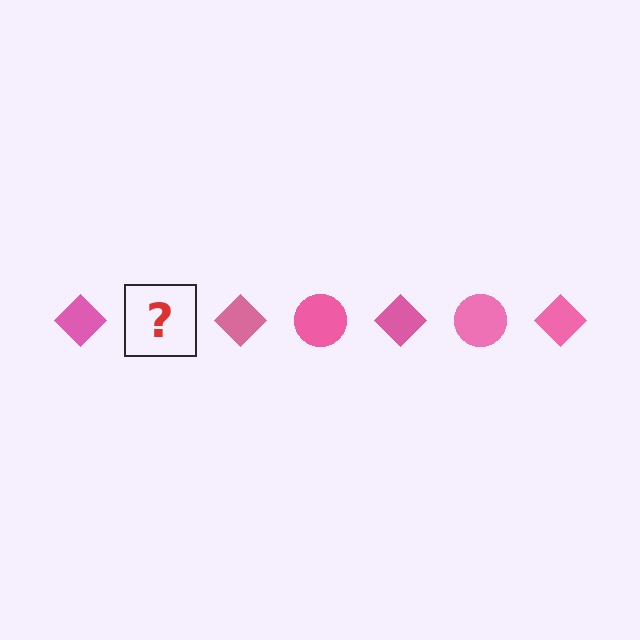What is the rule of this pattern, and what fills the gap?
The rule is that the pattern cycles through diamond, circle shapes in pink. The gap should be filled with a pink circle.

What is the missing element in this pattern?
The missing element is a pink circle.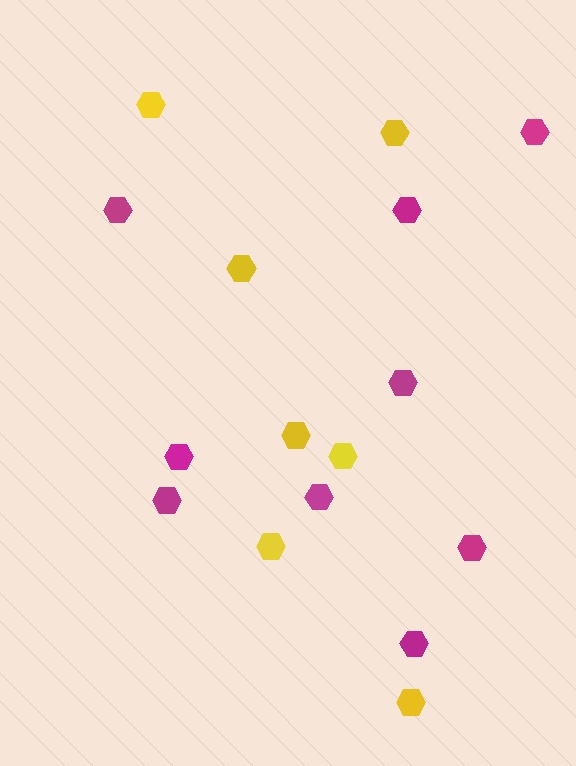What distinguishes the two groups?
There are 2 groups: one group of yellow hexagons (7) and one group of magenta hexagons (9).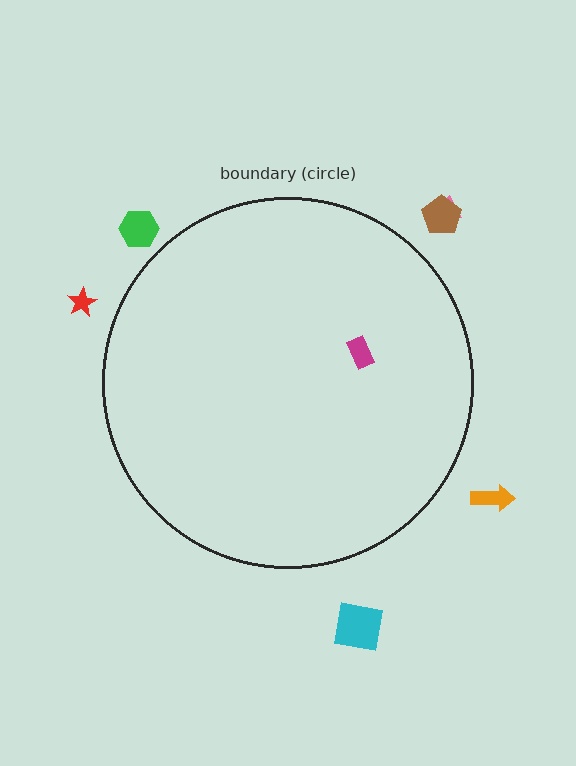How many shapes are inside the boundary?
1 inside, 6 outside.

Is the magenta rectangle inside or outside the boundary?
Inside.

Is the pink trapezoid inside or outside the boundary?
Outside.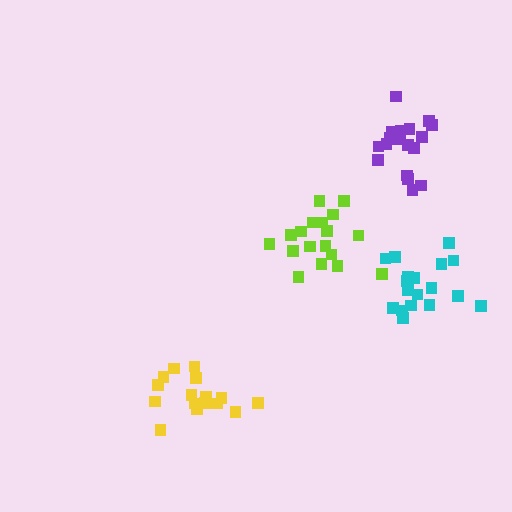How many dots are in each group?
Group 1: 16 dots, Group 2: 18 dots, Group 3: 19 dots, Group 4: 18 dots (71 total).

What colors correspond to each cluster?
The clusters are colored: yellow, lime, purple, cyan.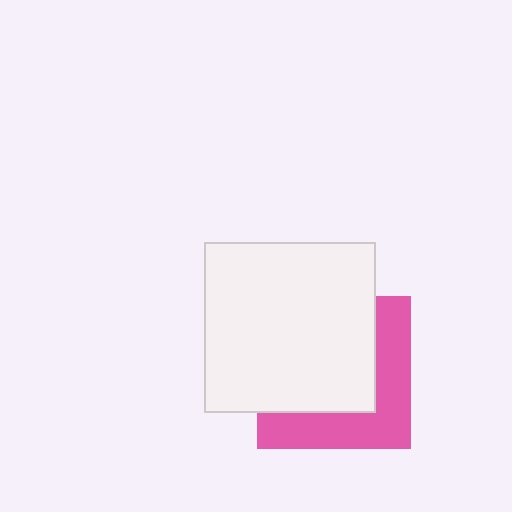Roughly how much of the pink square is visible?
A small part of it is visible (roughly 41%).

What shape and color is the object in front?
The object in front is a white square.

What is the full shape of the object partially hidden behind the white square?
The partially hidden object is a pink square.